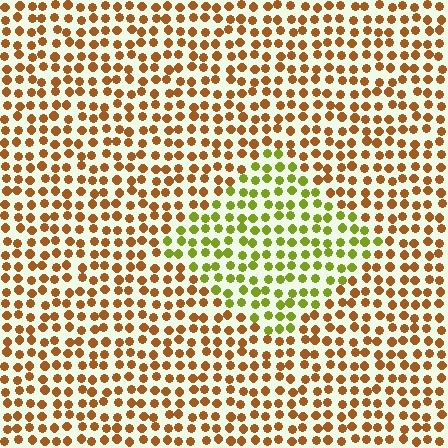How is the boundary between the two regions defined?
The boundary is defined purely by a slight shift in hue (about 52 degrees). Spacing, size, and orientation are identical on both sides.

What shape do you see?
I see a diamond.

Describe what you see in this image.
The image is filled with small brown elements in a uniform arrangement. A diamond-shaped region is visible where the elements are tinted to a slightly different hue, forming a subtle color boundary.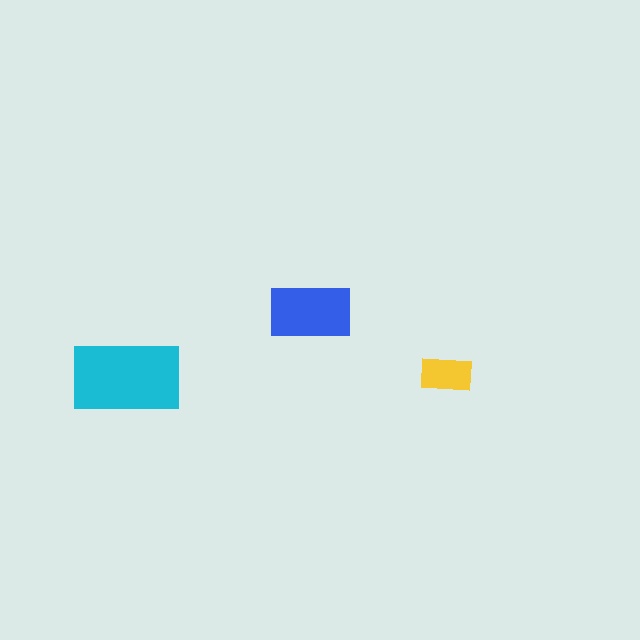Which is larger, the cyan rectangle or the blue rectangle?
The cyan one.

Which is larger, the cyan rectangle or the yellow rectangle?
The cyan one.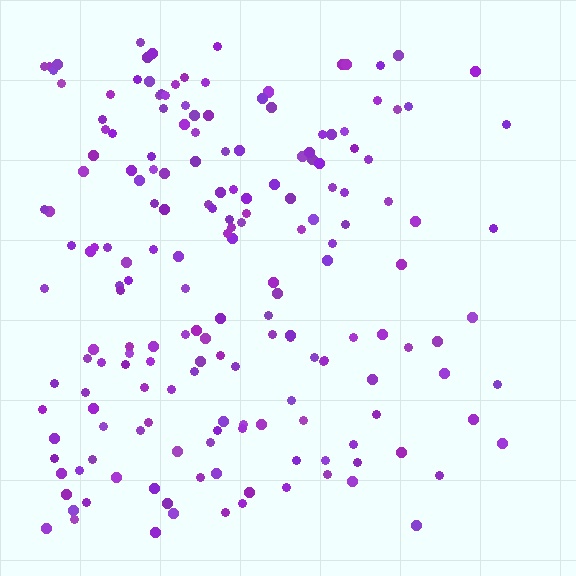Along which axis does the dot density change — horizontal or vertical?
Horizontal.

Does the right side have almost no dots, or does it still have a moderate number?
Still a moderate number, just noticeably fewer than the left.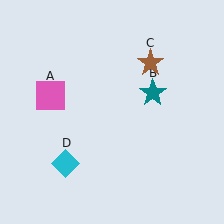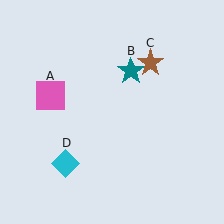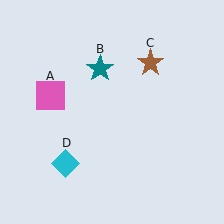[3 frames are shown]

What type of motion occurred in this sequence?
The teal star (object B) rotated counterclockwise around the center of the scene.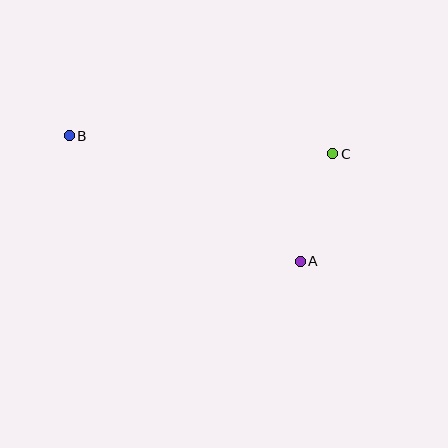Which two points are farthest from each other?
Points B and C are farthest from each other.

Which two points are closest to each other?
Points A and C are closest to each other.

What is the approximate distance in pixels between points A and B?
The distance between A and B is approximately 263 pixels.